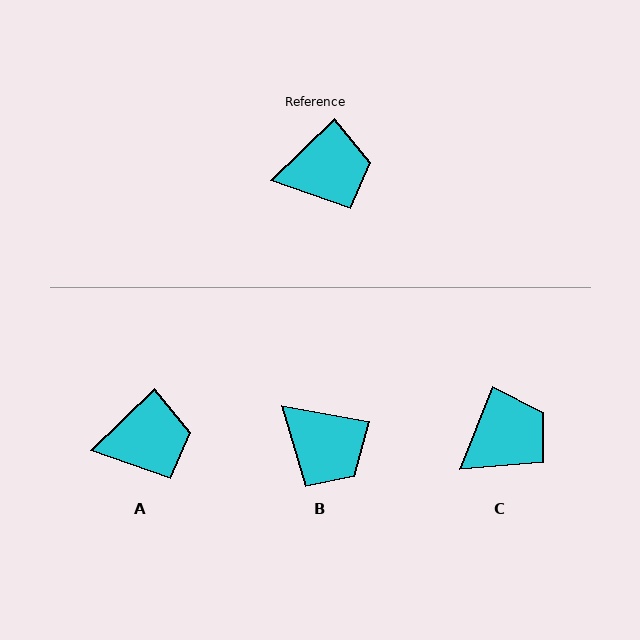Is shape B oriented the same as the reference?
No, it is off by about 54 degrees.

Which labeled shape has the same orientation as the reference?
A.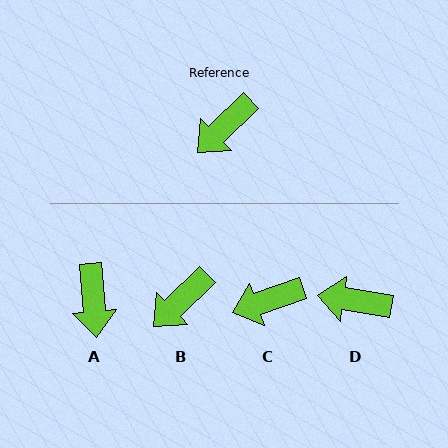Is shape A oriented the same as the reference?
No, it is off by about 51 degrees.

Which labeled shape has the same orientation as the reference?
B.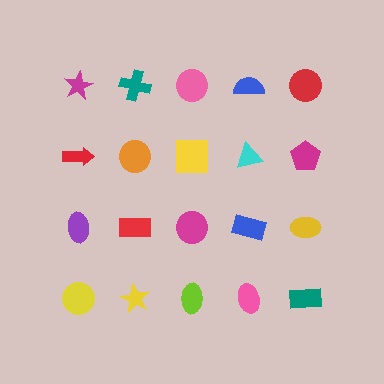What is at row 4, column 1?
A yellow circle.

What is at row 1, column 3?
A pink circle.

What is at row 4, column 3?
A lime ellipse.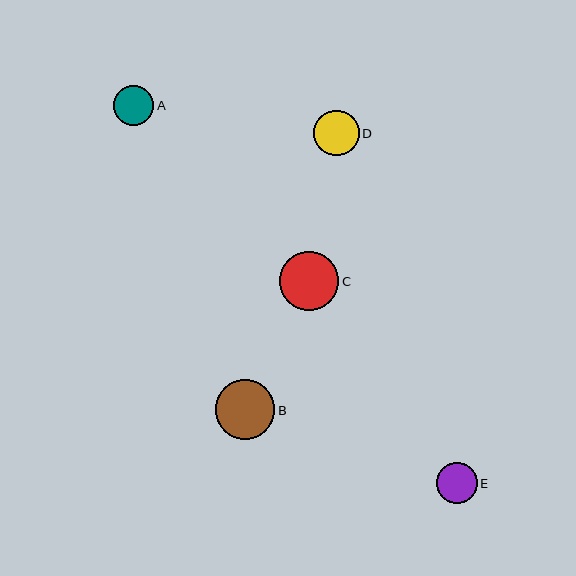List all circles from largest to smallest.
From largest to smallest: B, C, D, E, A.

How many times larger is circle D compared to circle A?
Circle D is approximately 1.1 times the size of circle A.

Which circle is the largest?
Circle B is the largest with a size of approximately 60 pixels.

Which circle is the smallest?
Circle A is the smallest with a size of approximately 40 pixels.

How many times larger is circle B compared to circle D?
Circle B is approximately 1.3 times the size of circle D.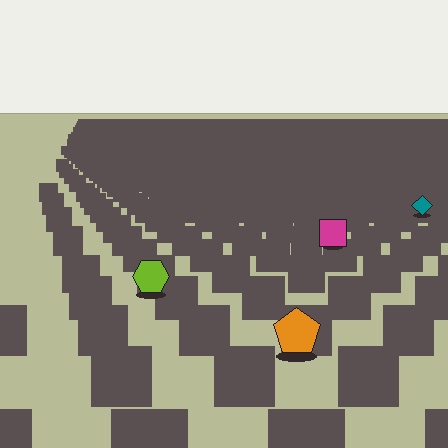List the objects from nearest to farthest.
From nearest to farthest: the orange pentagon, the lime hexagon, the magenta square, the teal diamond.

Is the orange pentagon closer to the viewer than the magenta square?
Yes. The orange pentagon is closer — you can tell from the texture gradient: the ground texture is coarser near it.